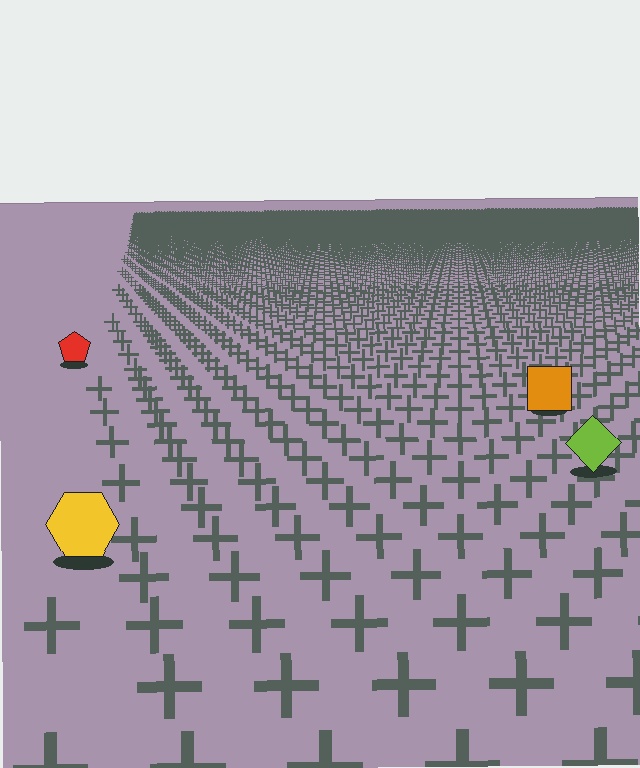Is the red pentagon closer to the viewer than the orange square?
No. The orange square is closer — you can tell from the texture gradient: the ground texture is coarser near it.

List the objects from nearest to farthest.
From nearest to farthest: the yellow hexagon, the lime diamond, the orange square, the red pentagon.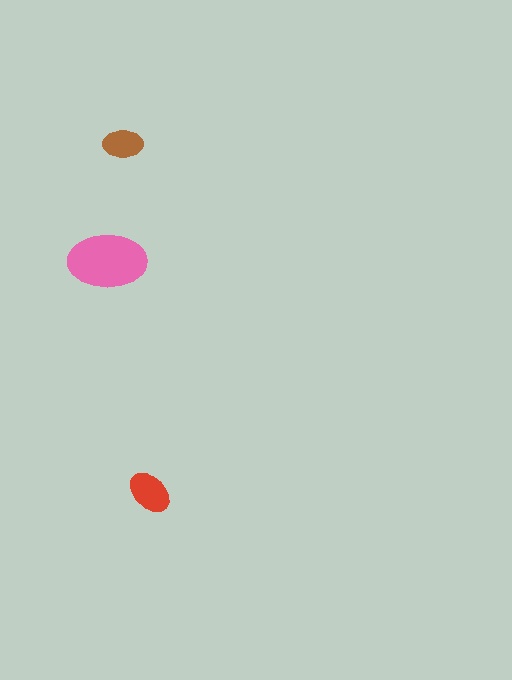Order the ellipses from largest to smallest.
the pink one, the red one, the brown one.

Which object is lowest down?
The red ellipse is bottommost.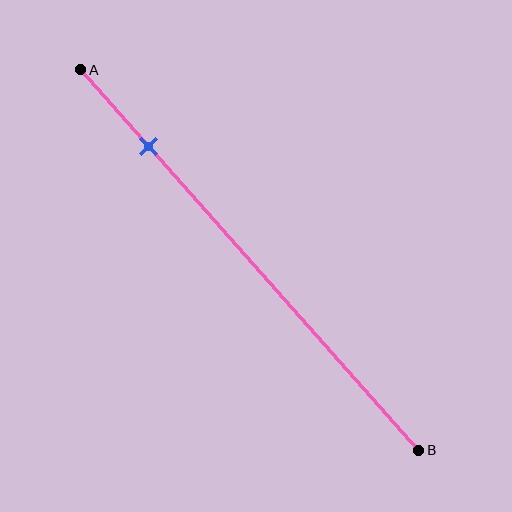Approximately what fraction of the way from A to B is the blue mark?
The blue mark is approximately 20% of the way from A to B.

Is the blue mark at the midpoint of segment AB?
No, the mark is at about 20% from A, not at the 50% midpoint.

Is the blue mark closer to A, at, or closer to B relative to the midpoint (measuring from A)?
The blue mark is closer to point A than the midpoint of segment AB.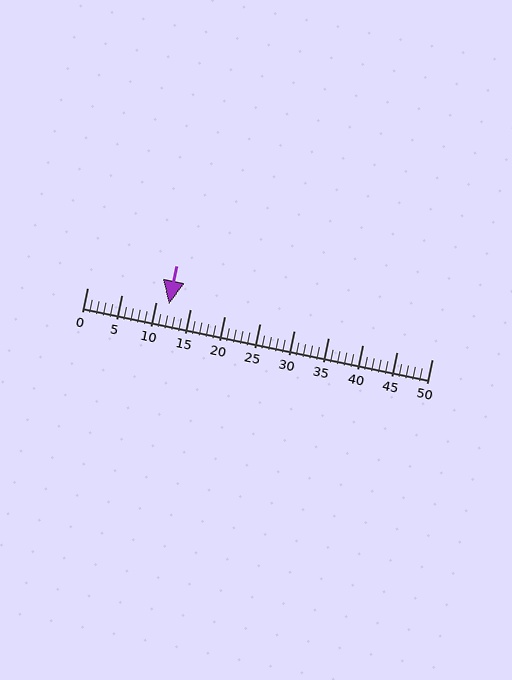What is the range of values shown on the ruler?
The ruler shows values from 0 to 50.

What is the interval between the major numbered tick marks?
The major tick marks are spaced 5 units apart.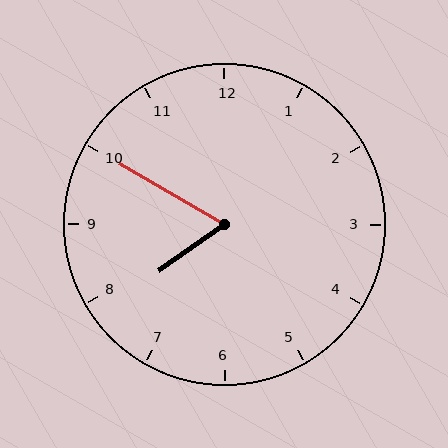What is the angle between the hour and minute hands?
Approximately 65 degrees.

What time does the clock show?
7:50.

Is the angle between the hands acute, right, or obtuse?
It is acute.